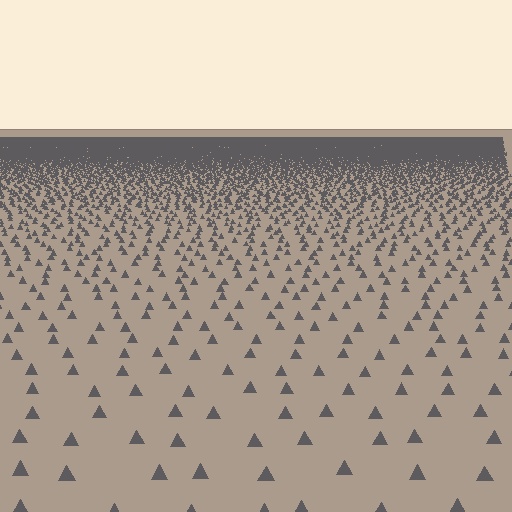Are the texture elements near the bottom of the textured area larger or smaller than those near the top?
Larger. Near the bottom, elements are closer to the viewer and appear at a bigger on-screen size.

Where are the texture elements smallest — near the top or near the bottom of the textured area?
Near the top.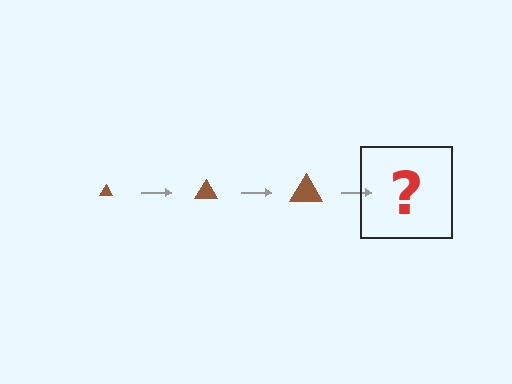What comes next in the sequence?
The next element should be a brown triangle, larger than the previous one.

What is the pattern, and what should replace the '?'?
The pattern is that the triangle gets progressively larger each step. The '?' should be a brown triangle, larger than the previous one.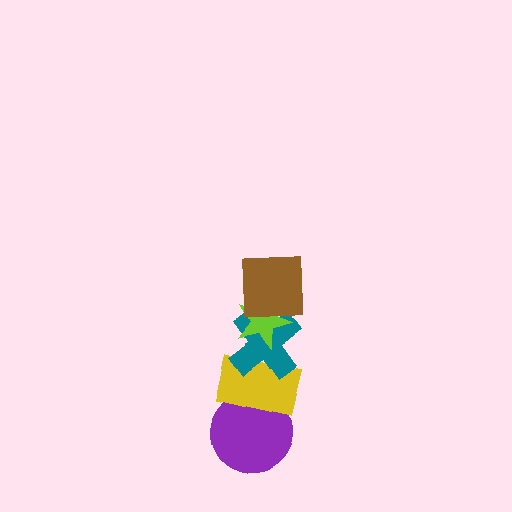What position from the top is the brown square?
The brown square is 1st from the top.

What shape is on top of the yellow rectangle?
The teal cross is on top of the yellow rectangle.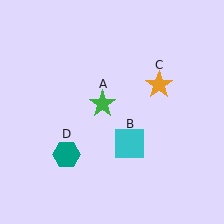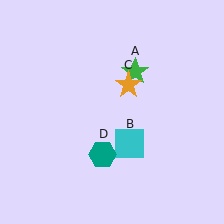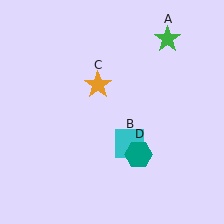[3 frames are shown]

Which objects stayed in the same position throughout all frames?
Cyan square (object B) remained stationary.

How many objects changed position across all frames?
3 objects changed position: green star (object A), orange star (object C), teal hexagon (object D).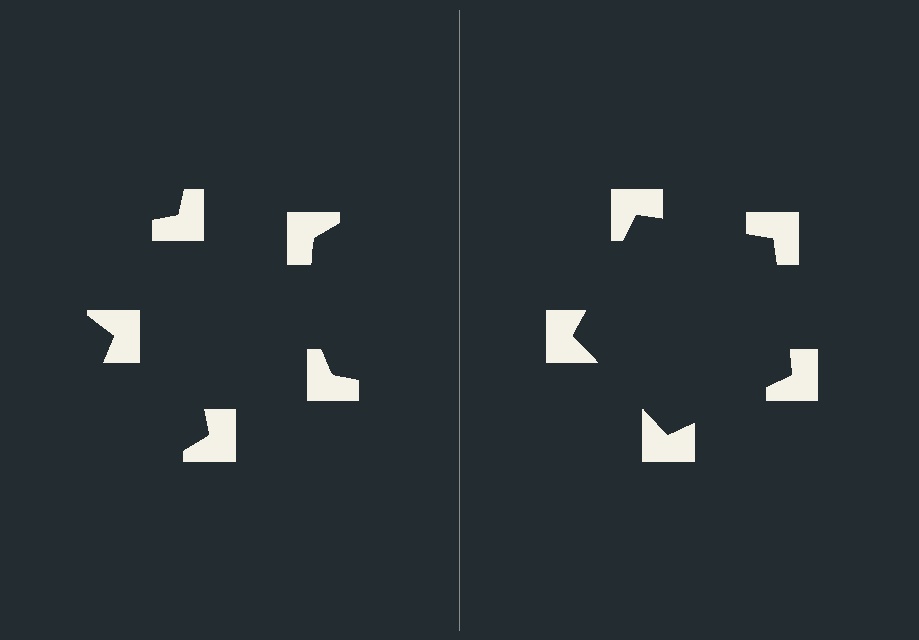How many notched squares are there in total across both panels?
10 — 5 on each side.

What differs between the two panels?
The notched squares are positioned identically on both sides; only the wedge orientations differ. On the right they align to a pentagon; on the left they are misaligned.